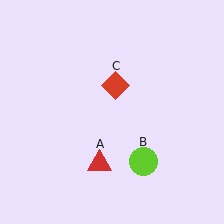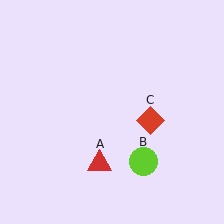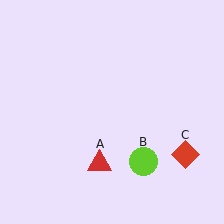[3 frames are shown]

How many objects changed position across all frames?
1 object changed position: red diamond (object C).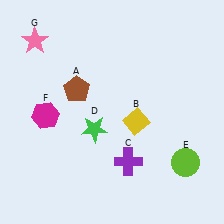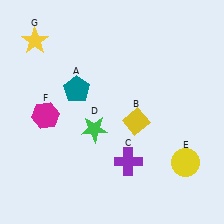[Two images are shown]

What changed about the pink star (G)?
In Image 1, G is pink. In Image 2, it changed to yellow.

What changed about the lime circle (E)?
In Image 1, E is lime. In Image 2, it changed to yellow.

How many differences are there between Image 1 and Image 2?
There are 3 differences between the two images.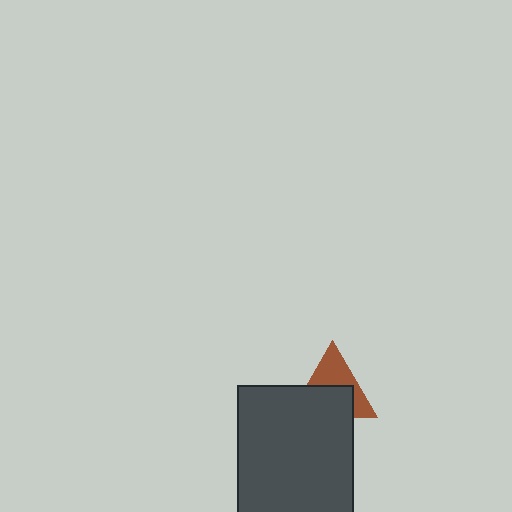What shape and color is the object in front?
The object in front is a dark gray rectangle.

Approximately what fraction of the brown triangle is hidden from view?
Roughly 51% of the brown triangle is hidden behind the dark gray rectangle.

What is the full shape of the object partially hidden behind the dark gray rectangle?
The partially hidden object is a brown triangle.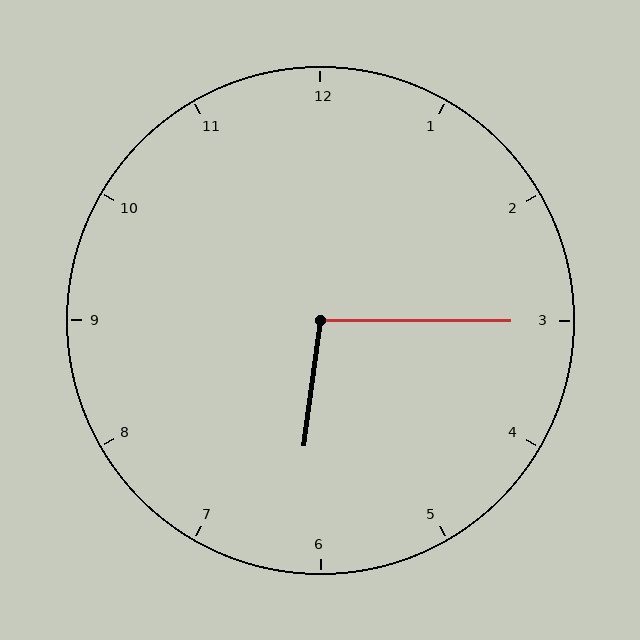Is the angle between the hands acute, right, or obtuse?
It is obtuse.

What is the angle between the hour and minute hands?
Approximately 98 degrees.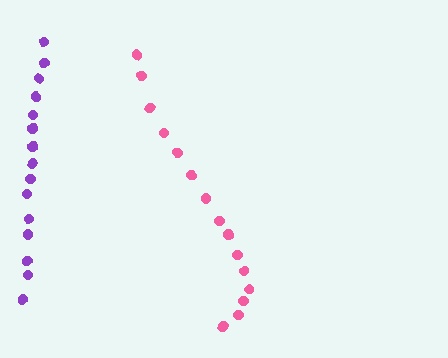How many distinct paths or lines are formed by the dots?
There are 2 distinct paths.